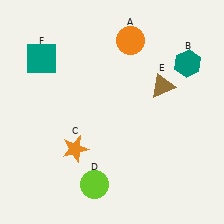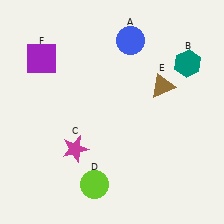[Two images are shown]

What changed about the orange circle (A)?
In Image 1, A is orange. In Image 2, it changed to blue.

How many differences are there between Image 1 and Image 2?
There are 3 differences between the two images.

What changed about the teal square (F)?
In Image 1, F is teal. In Image 2, it changed to purple.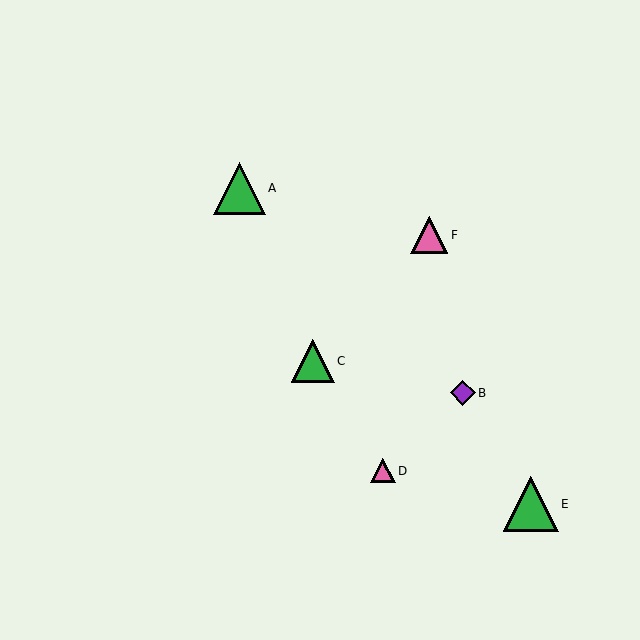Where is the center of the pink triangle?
The center of the pink triangle is at (429, 235).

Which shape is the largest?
The green triangle (labeled E) is the largest.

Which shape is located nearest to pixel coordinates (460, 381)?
The purple diamond (labeled B) at (463, 393) is nearest to that location.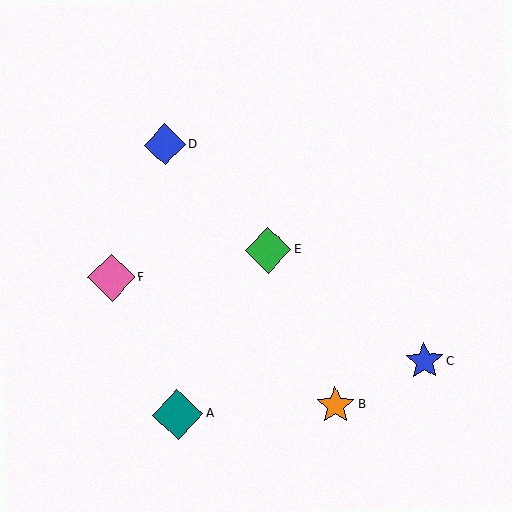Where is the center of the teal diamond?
The center of the teal diamond is at (178, 414).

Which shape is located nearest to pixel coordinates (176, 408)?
The teal diamond (labeled A) at (178, 414) is nearest to that location.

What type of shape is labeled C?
Shape C is a blue star.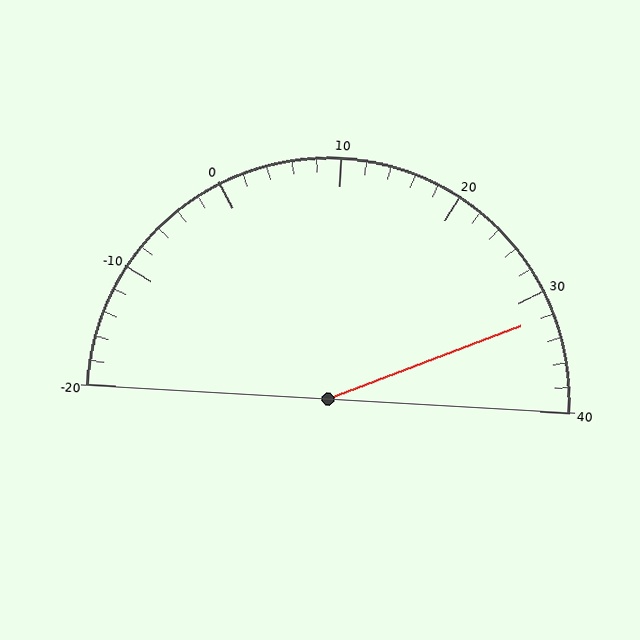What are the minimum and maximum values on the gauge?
The gauge ranges from -20 to 40.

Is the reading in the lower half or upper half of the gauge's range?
The reading is in the upper half of the range (-20 to 40).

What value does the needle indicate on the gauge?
The needle indicates approximately 32.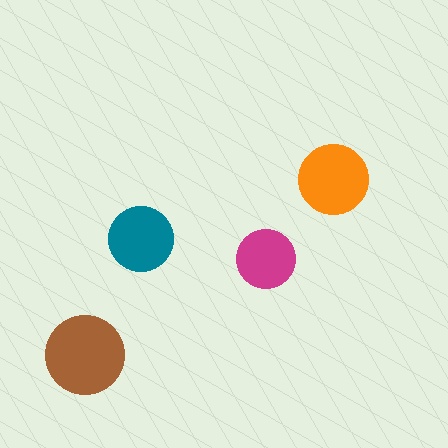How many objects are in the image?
There are 4 objects in the image.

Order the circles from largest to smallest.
the brown one, the orange one, the teal one, the magenta one.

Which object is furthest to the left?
The brown circle is leftmost.